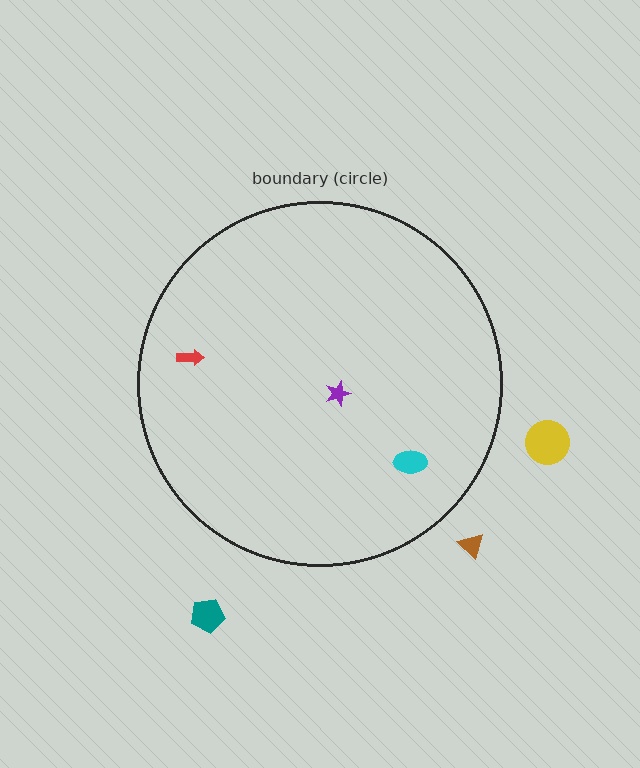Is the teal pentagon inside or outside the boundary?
Outside.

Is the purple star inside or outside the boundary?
Inside.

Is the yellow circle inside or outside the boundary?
Outside.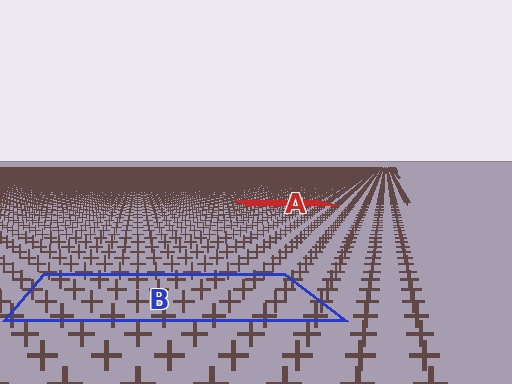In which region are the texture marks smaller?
The texture marks are smaller in region A, because it is farther away.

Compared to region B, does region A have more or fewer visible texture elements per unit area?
Region A has more texture elements per unit area — they are packed more densely because it is farther away.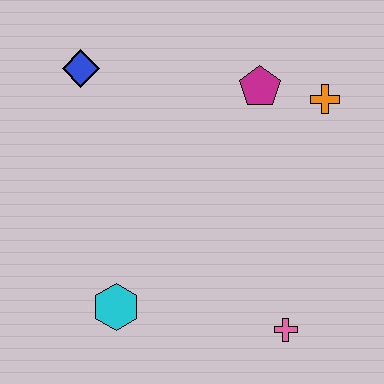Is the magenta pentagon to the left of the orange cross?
Yes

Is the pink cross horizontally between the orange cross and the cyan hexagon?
Yes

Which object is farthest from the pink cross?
The blue diamond is farthest from the pink cross.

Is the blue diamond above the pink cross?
Yes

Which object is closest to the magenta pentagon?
The orange cross is closest to the magenta pentagon.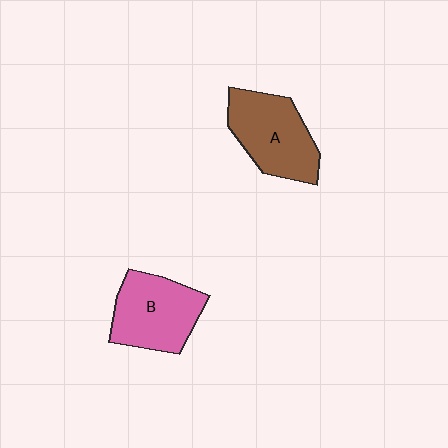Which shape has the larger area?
Shape A (brown).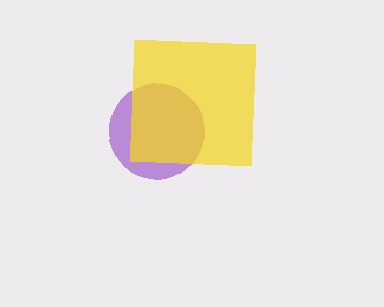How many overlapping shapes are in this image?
There are 2 overlapping shapes in the image.